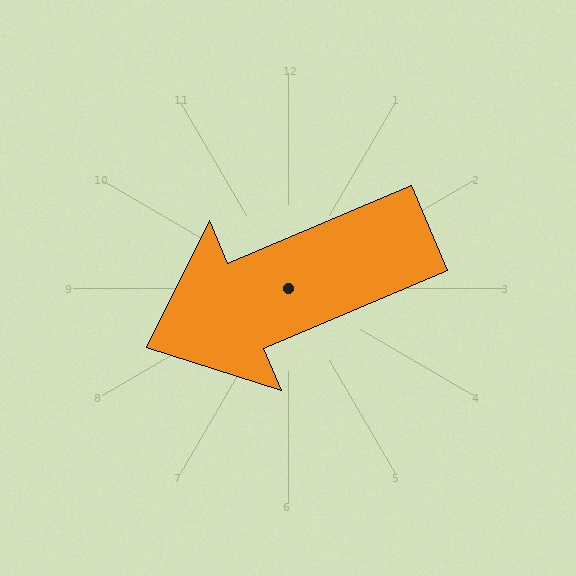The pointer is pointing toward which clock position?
Roughly 8 o'clock.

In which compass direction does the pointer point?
Southwest.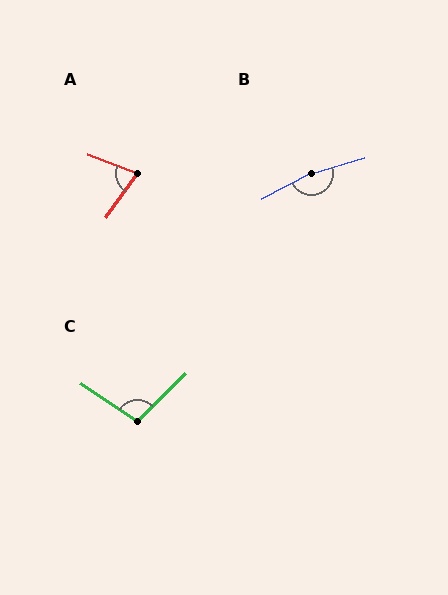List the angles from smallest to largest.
A (76°), C (102°), B (168°).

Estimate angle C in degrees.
Approximately 102 degrees.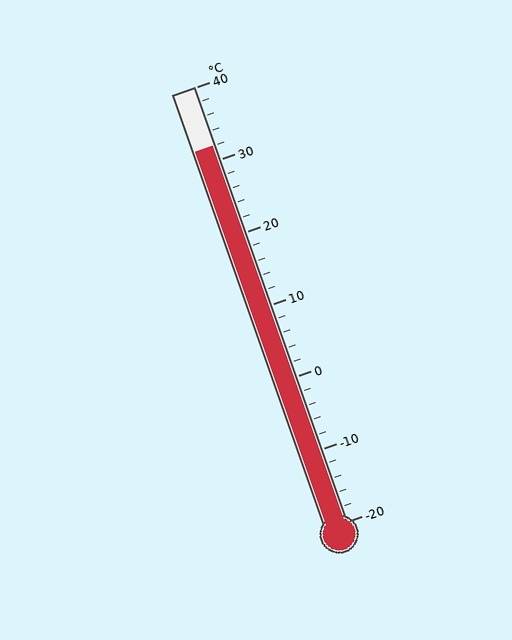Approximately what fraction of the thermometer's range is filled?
The thermometer is filled to approximately 85% of its range.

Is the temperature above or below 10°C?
The temperature is above 10°C.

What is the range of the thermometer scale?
The thermometer scale ranges from -20°C to 40°C.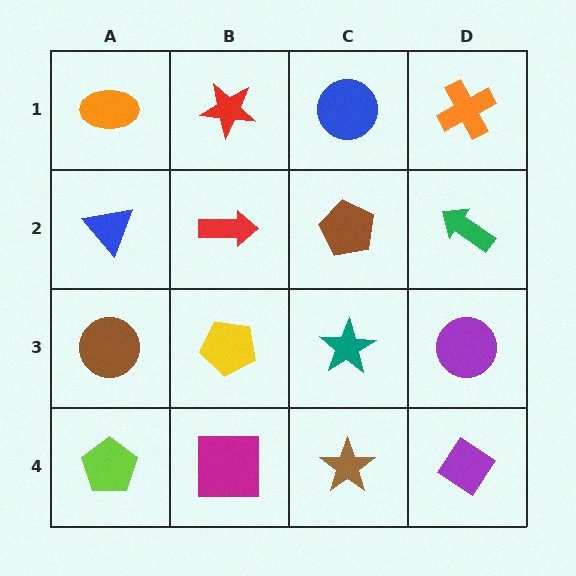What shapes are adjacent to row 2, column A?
An orange ellipse (row 1, column A), a brown circle (row 3, column A), a red arrow (row 2, column B).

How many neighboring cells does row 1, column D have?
2.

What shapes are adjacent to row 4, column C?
A teal star (row 3, column C), a magenta square (row 4, column B), a purple diamond (row 4, column D).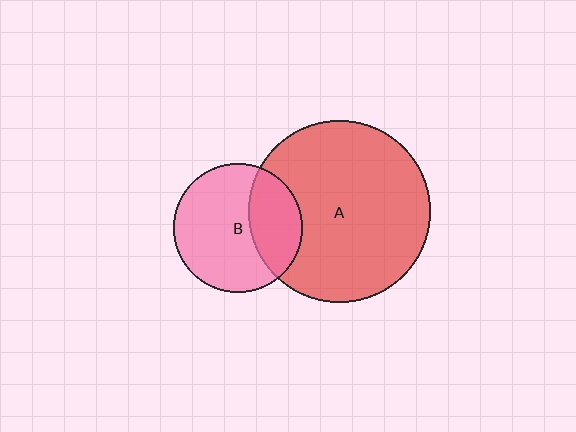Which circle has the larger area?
Circle A (red).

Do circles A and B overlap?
Yes.